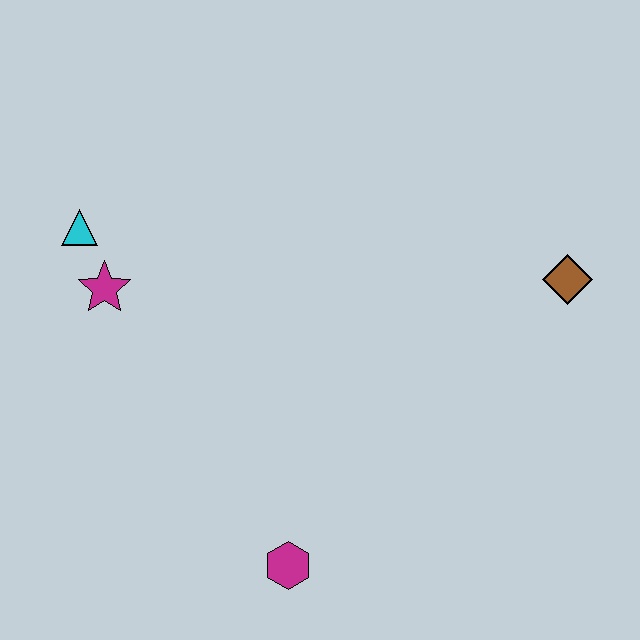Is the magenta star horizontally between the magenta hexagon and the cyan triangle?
Yes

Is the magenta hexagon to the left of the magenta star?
No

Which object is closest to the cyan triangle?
The magenta star is closest to the cyan triangle.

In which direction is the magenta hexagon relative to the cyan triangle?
The magenta hexagon is below the cyan triangle.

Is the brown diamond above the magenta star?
Yes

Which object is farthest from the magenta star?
The brown diamond is farthest from the magenta star.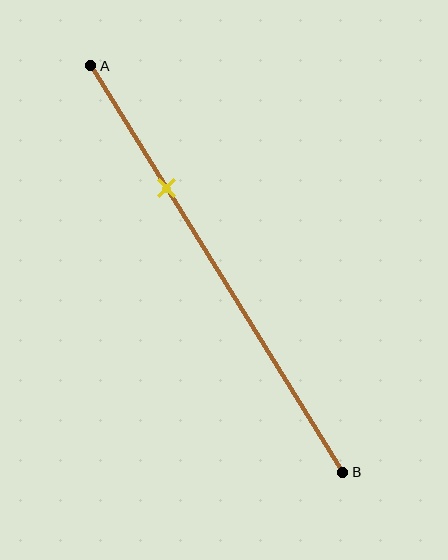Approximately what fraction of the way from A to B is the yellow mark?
The yellow mark is approximately 30% of the way from A to B.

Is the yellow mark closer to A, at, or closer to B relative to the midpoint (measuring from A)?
The yellow mark is closer to point A than the midpoint of segment AB.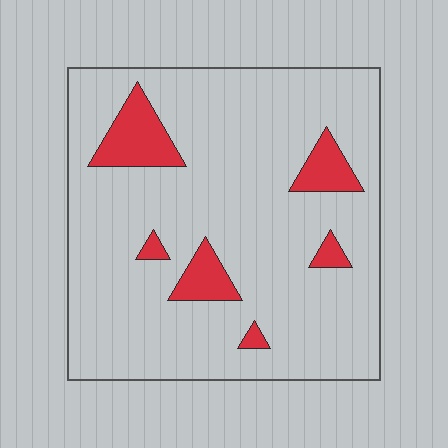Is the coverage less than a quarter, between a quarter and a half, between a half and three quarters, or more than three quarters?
Less than a quarter.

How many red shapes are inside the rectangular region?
6.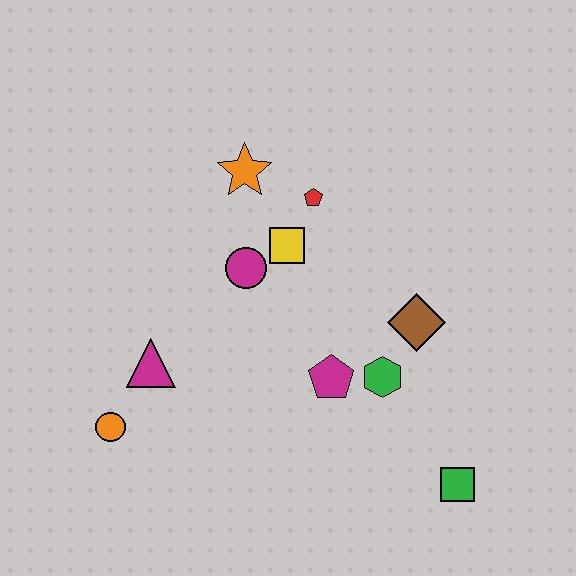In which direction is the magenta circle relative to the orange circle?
The magenta circle is above the orange circle.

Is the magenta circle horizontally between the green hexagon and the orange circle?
Yes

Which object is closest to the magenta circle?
The yellow square is closest to the magenta circle.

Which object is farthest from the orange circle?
The green square is farthest from the orange circle.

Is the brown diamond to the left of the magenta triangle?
No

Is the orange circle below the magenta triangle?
Yes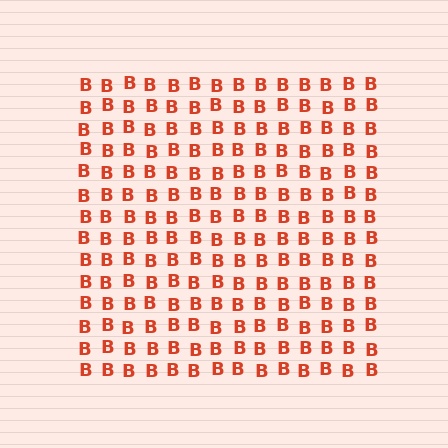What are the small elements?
The small elements are letter B's.